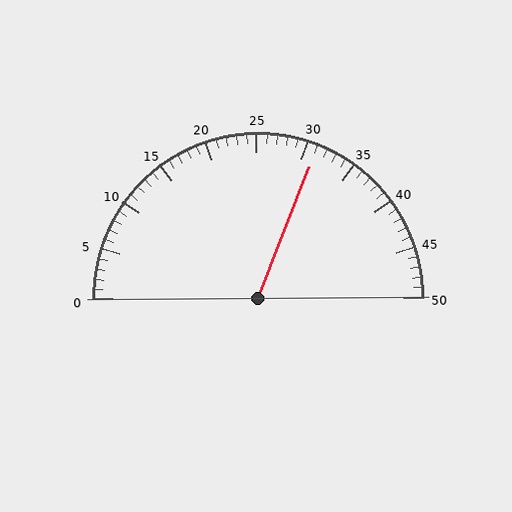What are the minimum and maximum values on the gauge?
The gauge ranges from 0 to 50.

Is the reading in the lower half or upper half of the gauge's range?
The reading is in the upper half of the range (0 to 50).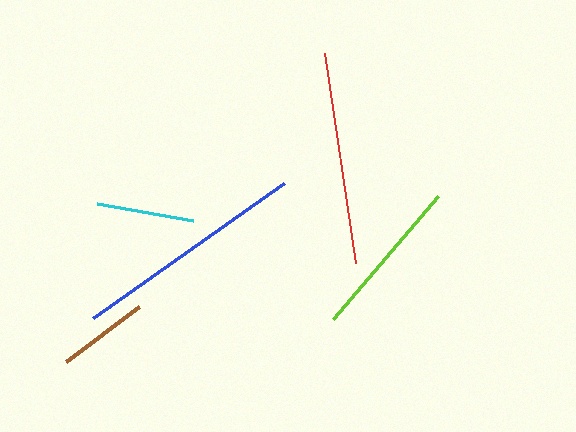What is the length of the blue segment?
The blue segment is approximately 234 pixels long.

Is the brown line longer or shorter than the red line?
The red line is longer than the brown line.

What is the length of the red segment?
The red segment is approximately 213 pixels long.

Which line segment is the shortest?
The brown line is the shortest at approximately 91 pixels.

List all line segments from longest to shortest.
From longest to shortest: blue, red, lime, cyan, brown.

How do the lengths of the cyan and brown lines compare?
The cyan and brown lines are approximately the same length.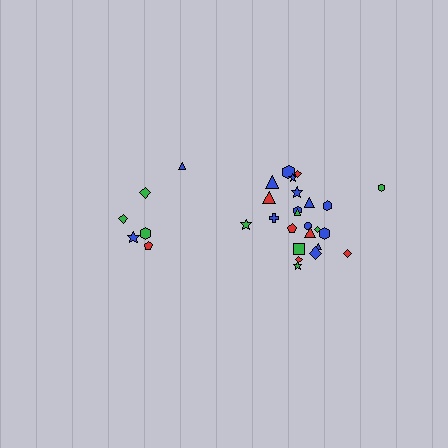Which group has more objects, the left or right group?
The right group.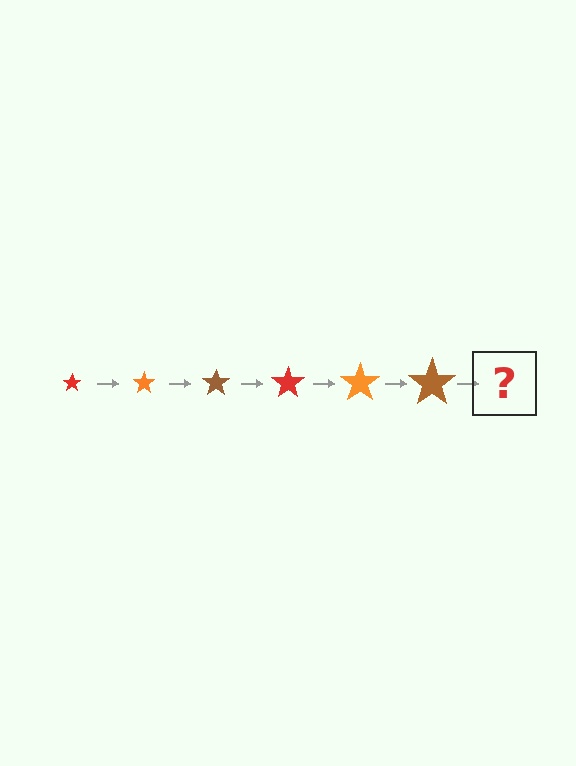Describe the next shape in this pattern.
It should be a red star, larger than the previous one.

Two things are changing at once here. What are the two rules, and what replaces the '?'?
The two rules are that the star grows larger each step and the color cycles through red, orange, and brown. The '?' should be a red star, larger than the previous one.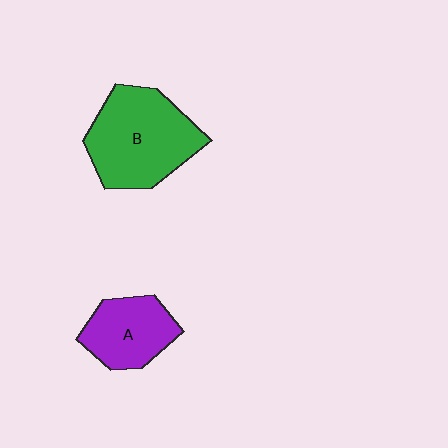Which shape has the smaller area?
Shape A (purple).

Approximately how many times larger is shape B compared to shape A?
Approximately 1.6 times.